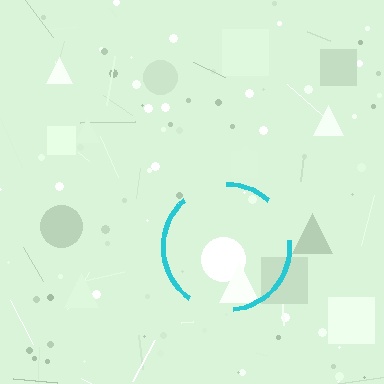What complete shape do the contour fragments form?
The contour fragments form a circle.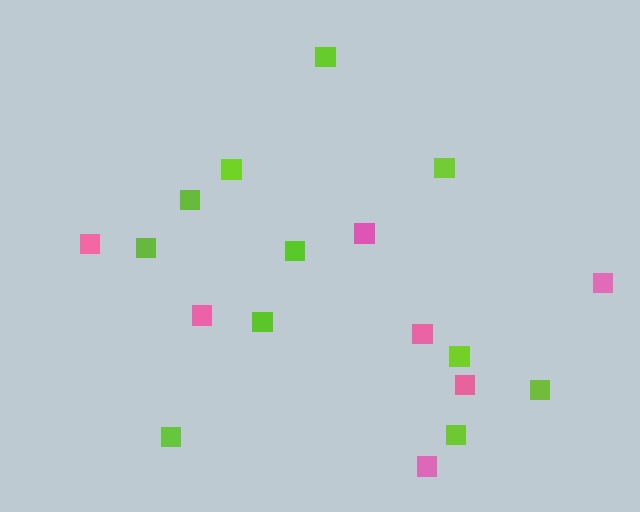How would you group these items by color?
There are 2 groups: one group of pink squares (7) and one group of lime squares (11).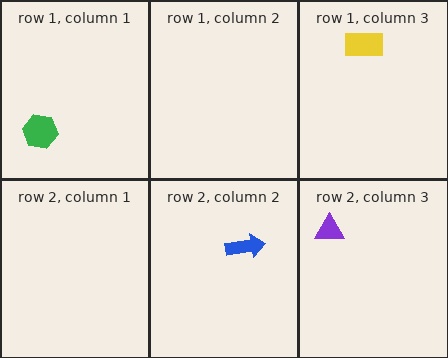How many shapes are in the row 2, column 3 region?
1.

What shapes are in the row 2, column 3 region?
The purple triangle.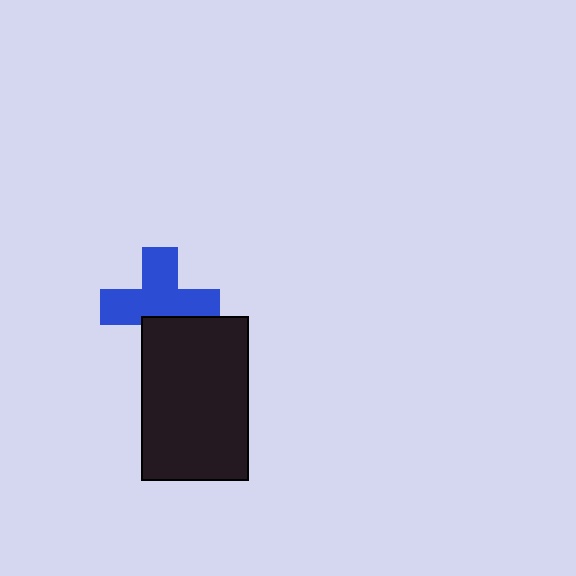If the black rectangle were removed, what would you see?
You would see the complete blue cross.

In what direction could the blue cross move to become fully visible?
The blue cross could move up. That would shift it out from behind the black rectangle entirely.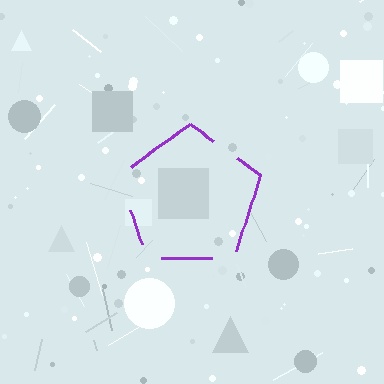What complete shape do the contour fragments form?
The contour fragments form a pentagon.